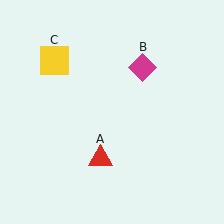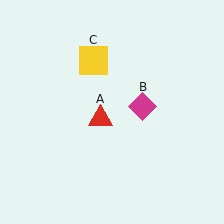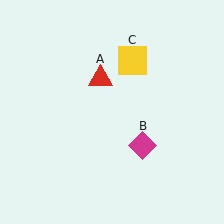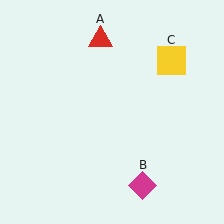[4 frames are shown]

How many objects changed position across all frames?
3 objects changed position: red triangle (object A), magenta diamond (object B), yellow square (object C).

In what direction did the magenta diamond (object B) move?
The magenta diamond (object B) moved down.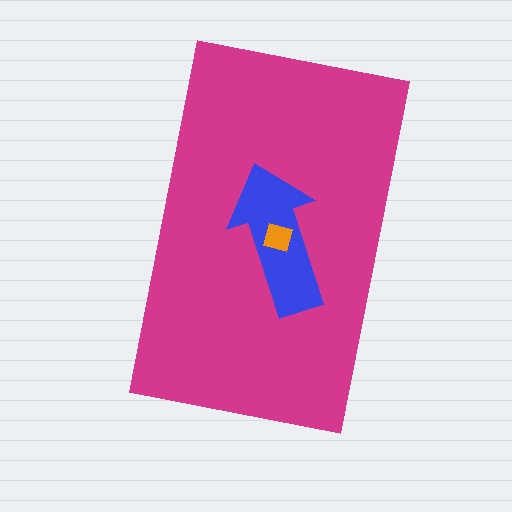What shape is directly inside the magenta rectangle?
The blue arrow.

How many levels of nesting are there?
3.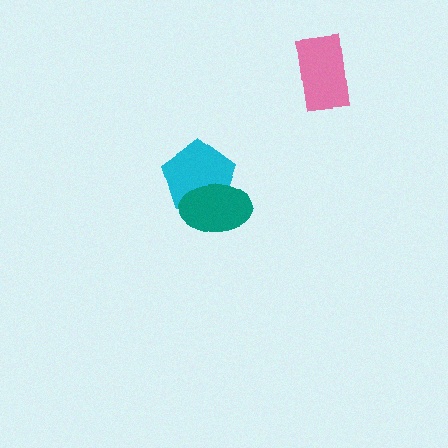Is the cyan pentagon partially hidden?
Yes, it is partially covered by another shape.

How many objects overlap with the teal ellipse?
1 object overlaps with the teal ellipse.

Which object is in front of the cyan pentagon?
The teal ellipse is in front of the cyan pentagon.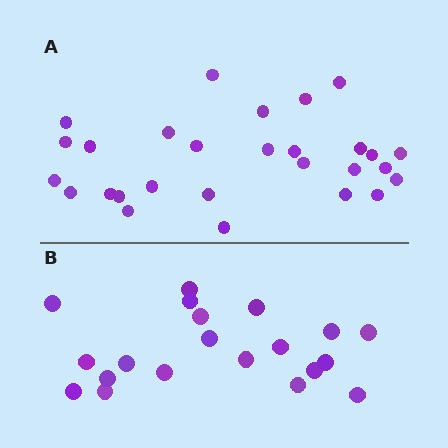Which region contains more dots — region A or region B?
Region A (the top region) has more dots.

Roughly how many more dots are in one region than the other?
Region A has roughly 8 or so more dots than region B.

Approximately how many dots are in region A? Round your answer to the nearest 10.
About 30 dots. (The exact count is 28, which rounds to 30.)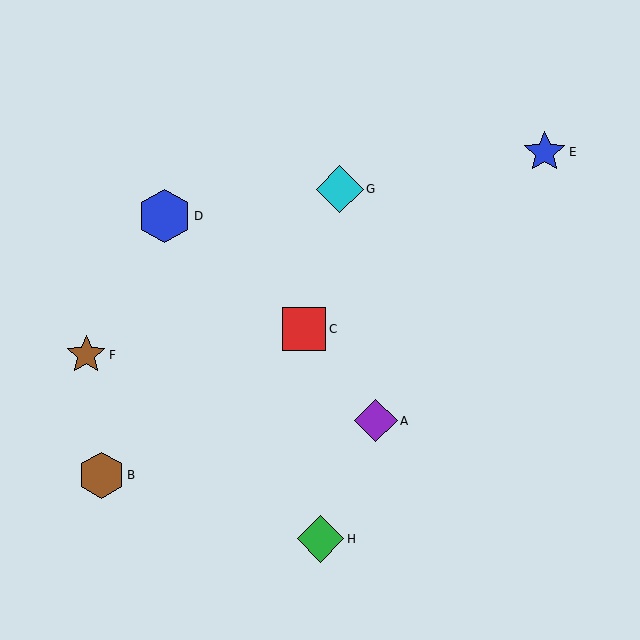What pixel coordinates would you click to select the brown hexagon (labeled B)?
Click at (101, 475) to select the brown hexagon B.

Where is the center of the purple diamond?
The center of the purple diamond is at (376, 421).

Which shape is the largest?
The blue hexagon (labeled D) is the largest.